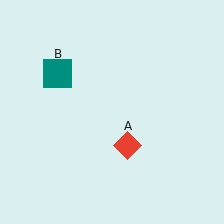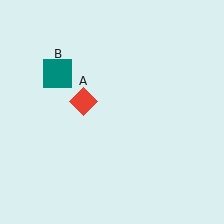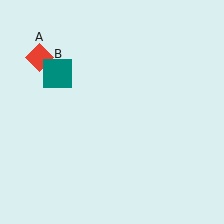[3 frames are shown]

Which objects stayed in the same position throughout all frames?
Teal square (object B) remained stationary.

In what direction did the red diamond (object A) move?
The red diamond (object A) moved up and to the left.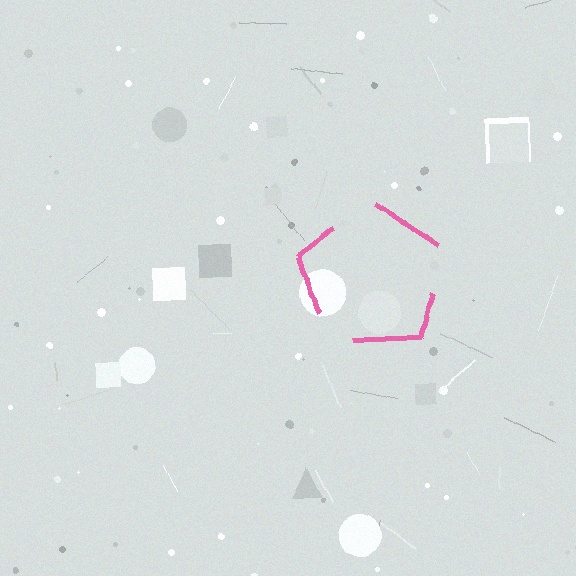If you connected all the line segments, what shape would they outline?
They would outline a pentagon.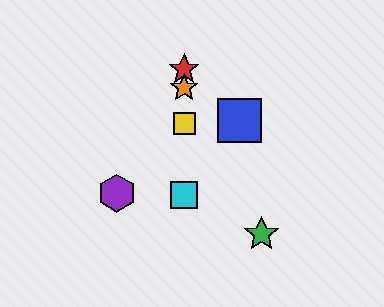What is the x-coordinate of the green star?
The green star is at x≈262.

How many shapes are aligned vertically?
4 shapes (the red star, the yellow square, the orange star, the cyan square) are aligned vertically.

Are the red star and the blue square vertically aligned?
No, the red star is at x≈184 and the blue square is at x≈240.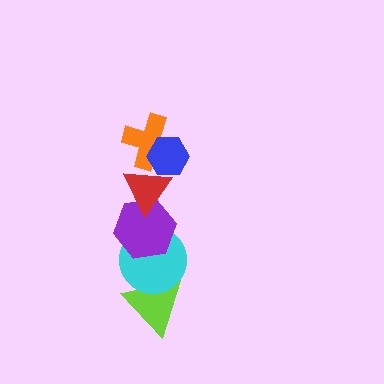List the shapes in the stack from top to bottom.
From top to bottom: the blue hexagon, the orange cross, the red triangle, the purple hexagon, the cyan circle, the lime triangle.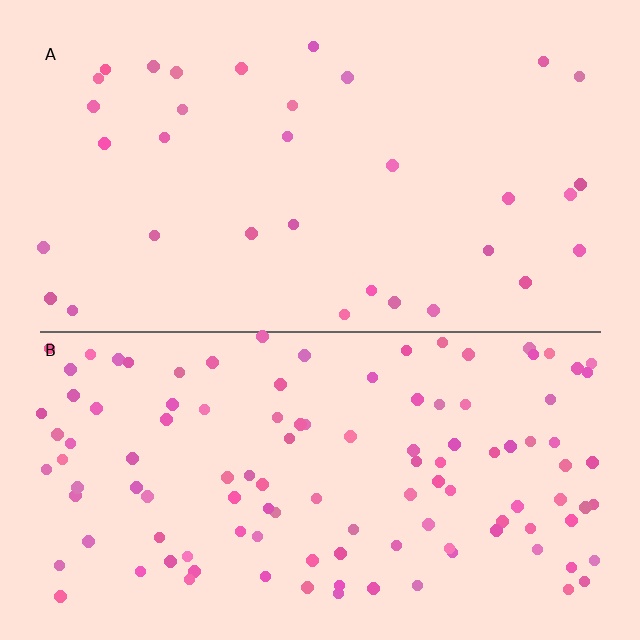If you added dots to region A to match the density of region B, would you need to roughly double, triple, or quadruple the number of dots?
Approximately triple.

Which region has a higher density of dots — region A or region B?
B (the bottom).